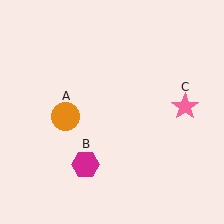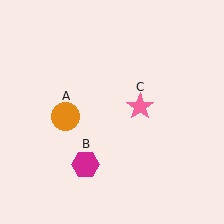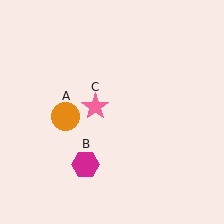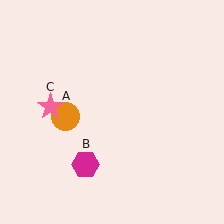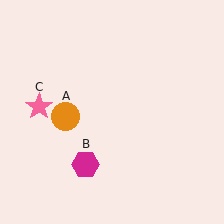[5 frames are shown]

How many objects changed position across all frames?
1 object changed position: pink star (object C).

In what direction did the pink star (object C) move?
The pink star (object C) moved left.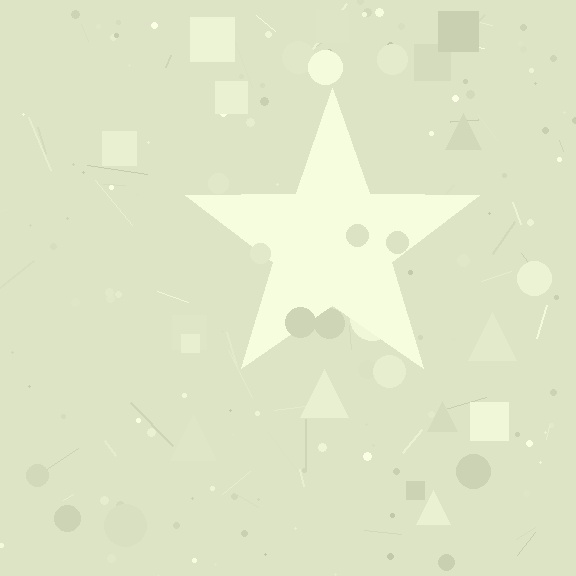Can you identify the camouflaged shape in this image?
The camouflaged shape is a star.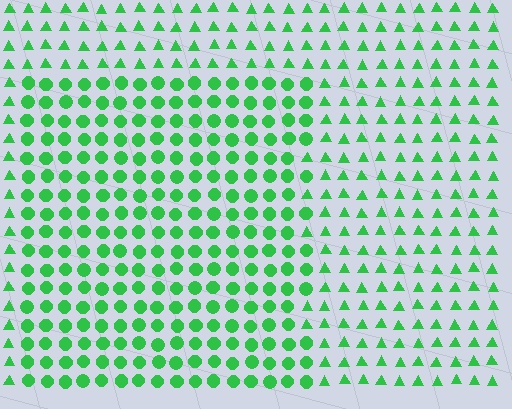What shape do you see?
I see a rectangle.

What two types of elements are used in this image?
The image uses circles inside the rectangle region and triangles outside it.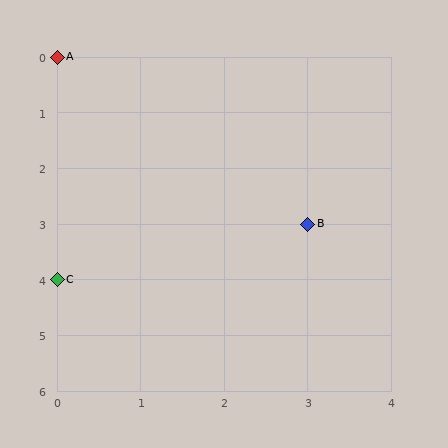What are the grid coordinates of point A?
Point A is at grid coordinates (0, 0).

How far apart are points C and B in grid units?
Points C and B are 3 columns and 1 row apart (about 3.2 grid units diagonally).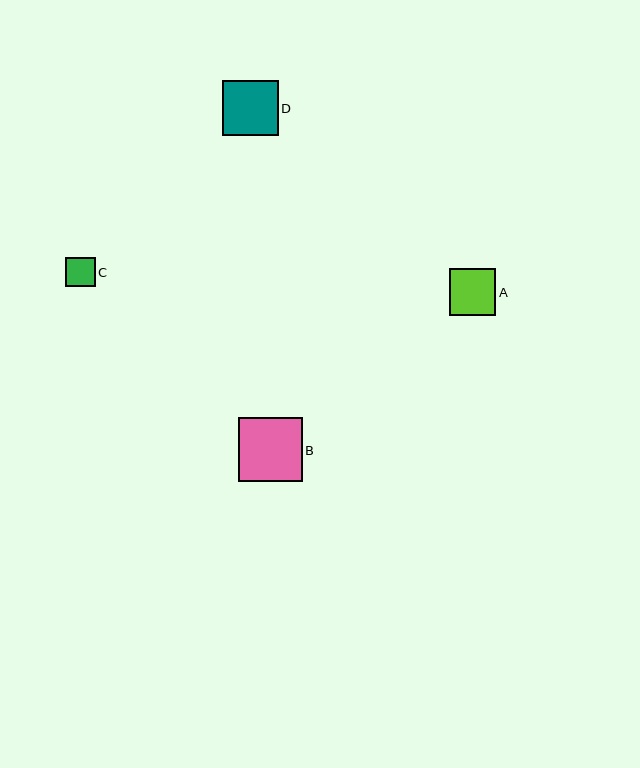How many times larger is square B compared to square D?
Square B is approximately 1.1 times the size of square D.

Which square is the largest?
Square B is the largest with a size of approximately 64 pixels.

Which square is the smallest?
Square C is the smallest with a size of approximately 29 pixels.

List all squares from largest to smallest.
From largest to smallest: B, D, A, C.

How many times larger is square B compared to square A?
Square B is approximately 1.4 times the size of square A.